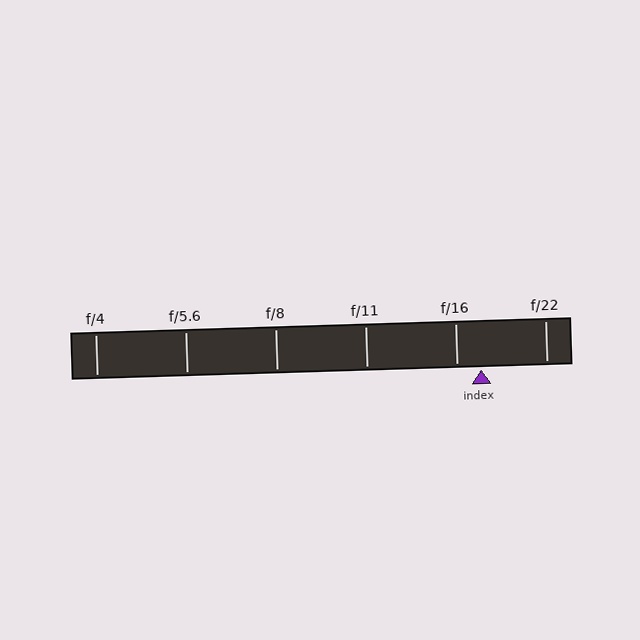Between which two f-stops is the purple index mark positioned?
The index mark is between f/16 and f/22.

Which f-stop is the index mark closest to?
The index mark is closest to f/16.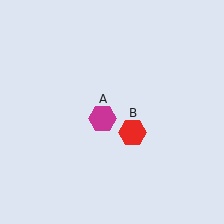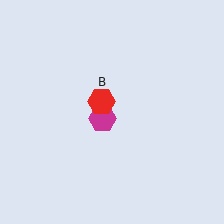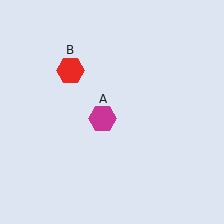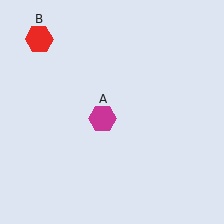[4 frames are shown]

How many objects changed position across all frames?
1 object changed position: red hexagon (object B).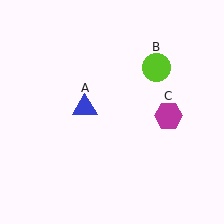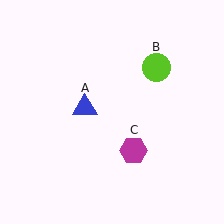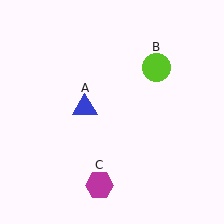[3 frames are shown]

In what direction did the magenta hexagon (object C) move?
The magenta hexagon (object C) moved down and to the left.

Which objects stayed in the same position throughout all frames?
Blue triangle (object A) and lime circle (object B) remained stationary.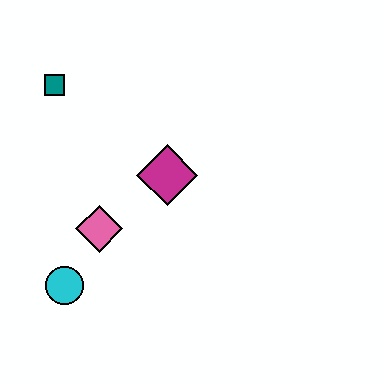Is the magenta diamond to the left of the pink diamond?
No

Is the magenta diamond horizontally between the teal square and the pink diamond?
No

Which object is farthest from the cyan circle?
The teal square is farthest from the cyan circle.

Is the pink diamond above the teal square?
No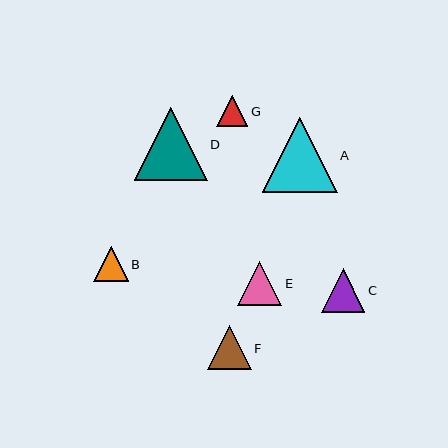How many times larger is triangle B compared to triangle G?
Triangle B is approximately 1.1 times the size of triangle G.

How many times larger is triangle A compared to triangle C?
Triangle A is approximately 1.7 times the size of triangle C.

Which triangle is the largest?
Triangle A is the largest with a size of approximately 75 pixels.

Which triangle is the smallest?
Triangle G is the smallest with a size of approximately 31 pixels.